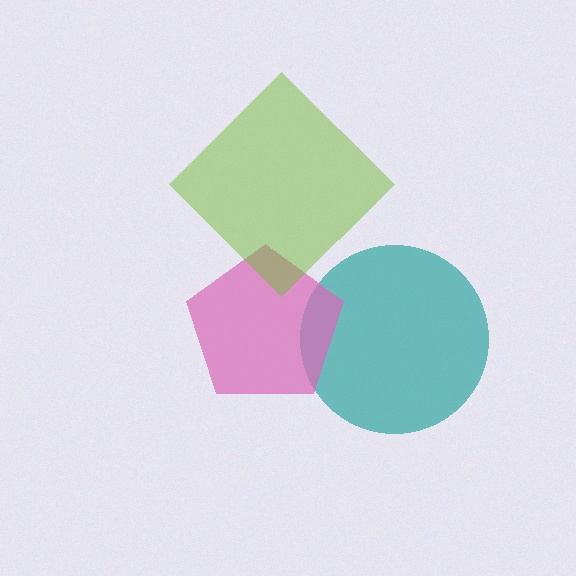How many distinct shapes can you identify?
There are 3 distinct shapes: a teal circle, a pink pentagon, a lime diamond.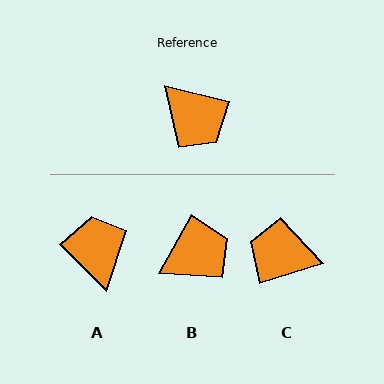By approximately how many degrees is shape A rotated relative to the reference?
Approximately 149 degrees counter-clockwise.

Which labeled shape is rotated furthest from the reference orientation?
C, about 150 degrees away.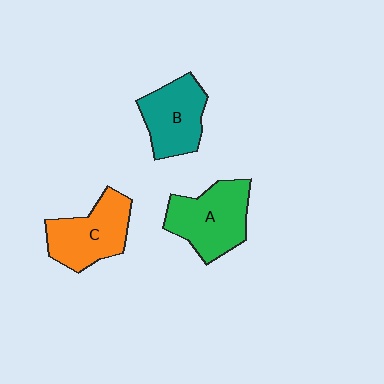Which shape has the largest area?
Shape A (green).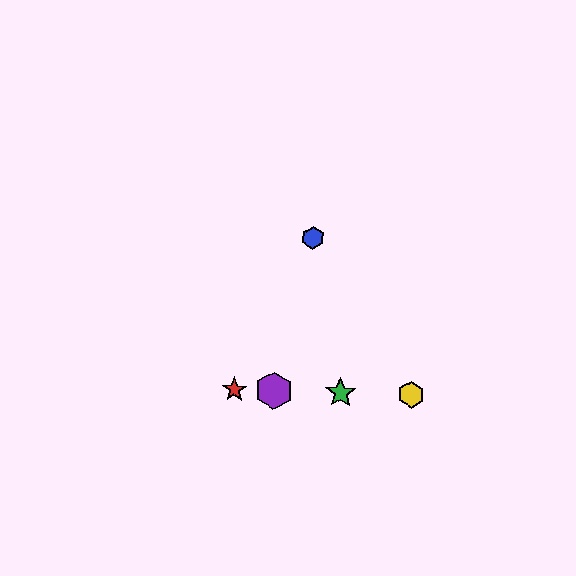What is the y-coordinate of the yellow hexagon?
The yellow hexagon is at y≈395.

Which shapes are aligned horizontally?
The red star, the green star, the yellow hexagon, the purple hexagon are aligned horizontally.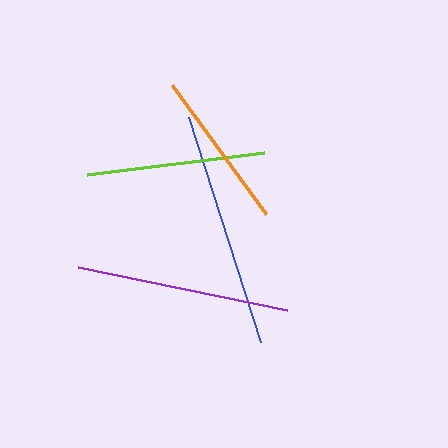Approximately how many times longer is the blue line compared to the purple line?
The blue line is approximately 1.1 times the length of the purple line.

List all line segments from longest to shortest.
From longest to shortest: blue, purple, lime, orange.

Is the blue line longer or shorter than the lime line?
The blue line is longer than the lime line.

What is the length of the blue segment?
The blue segment is approximately 236 pixels long.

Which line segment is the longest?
The blue line is the longest at approximately 236 pixels.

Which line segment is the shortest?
The orange line is the shortest at approximately 159 pixels.